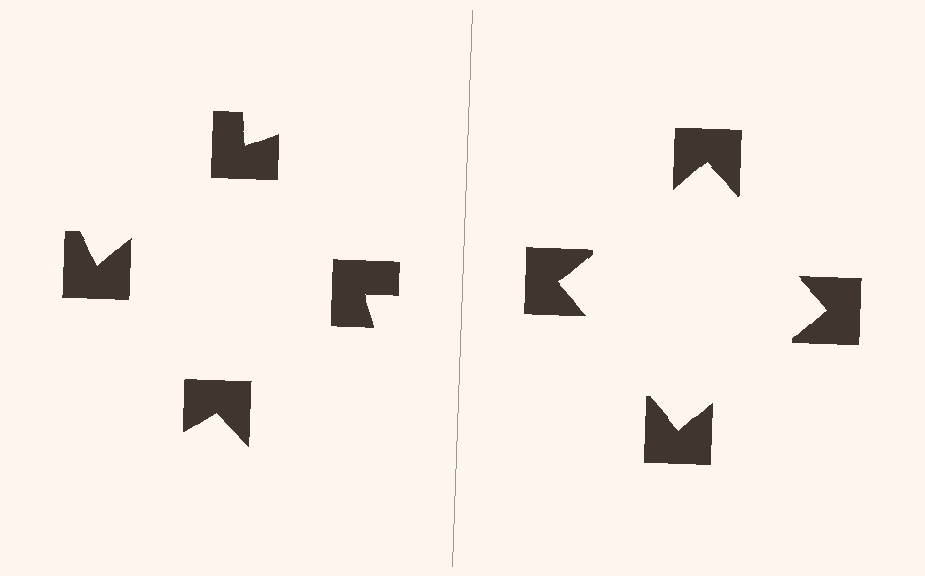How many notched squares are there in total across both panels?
8 — 4 on each side.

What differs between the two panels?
The notched squares are positioned identically on both sides; only the wedge orientations differ. On the right they align to a square; on the left they are misaligned.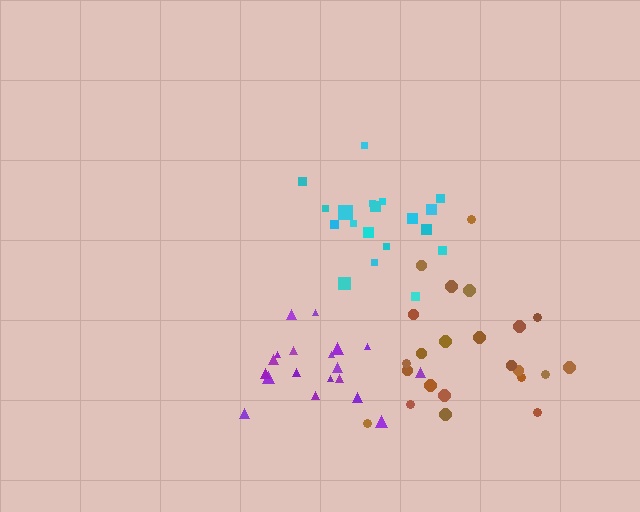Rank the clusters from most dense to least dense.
purple, cyan, brown.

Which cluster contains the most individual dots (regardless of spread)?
Brown (23).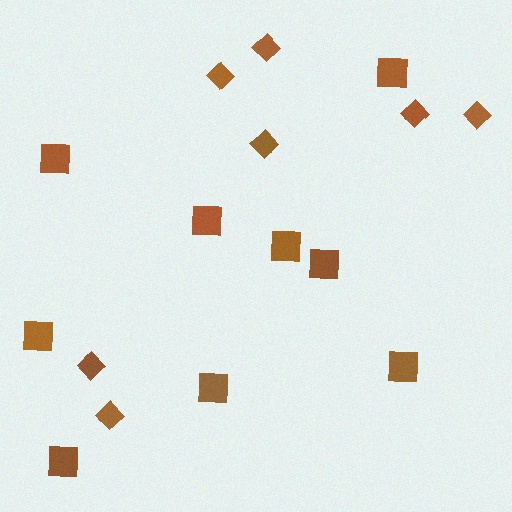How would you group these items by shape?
There are 2 groups: one group of squares (9) and one group of diamonds (7).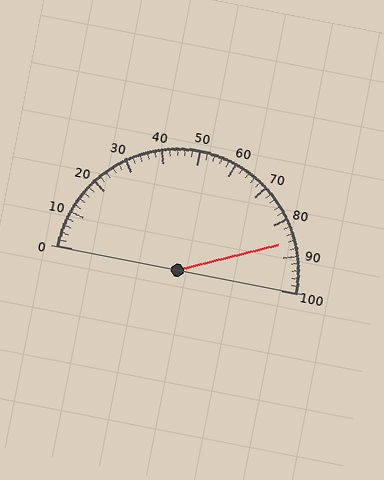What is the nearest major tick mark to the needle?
The nearest major tick mark is 90.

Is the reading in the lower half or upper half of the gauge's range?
The reading is in the upper half of the range (0 to 100).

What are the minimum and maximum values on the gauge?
The gauge ranges from 0 to 100.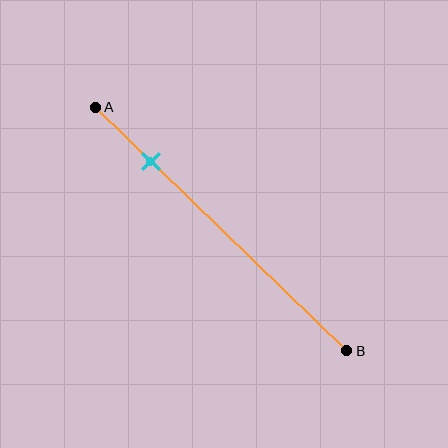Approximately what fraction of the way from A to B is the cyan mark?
The cyan mark is approximately 20% of the way from A to B.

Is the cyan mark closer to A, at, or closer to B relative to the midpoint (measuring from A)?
The cyan mark is closer to point A than the midpoint of segment AB.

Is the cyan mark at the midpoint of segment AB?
No, the mark is at about 20% from A, not at the 50% midpoint.